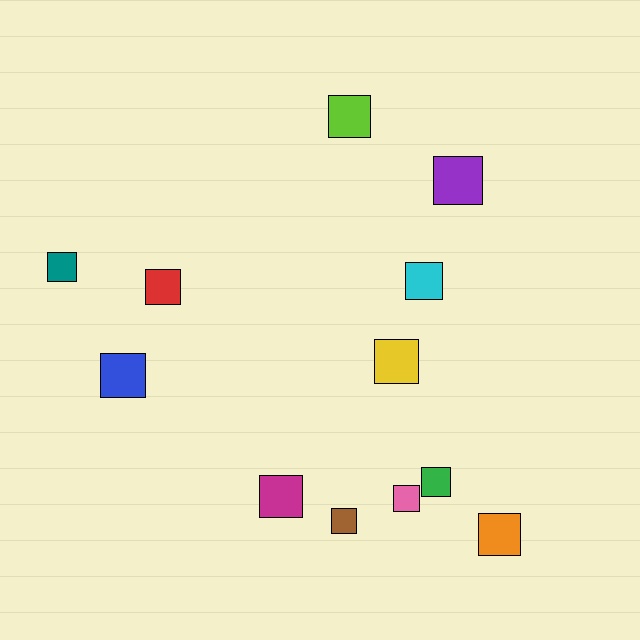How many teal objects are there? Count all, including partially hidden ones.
There is 1 teal object.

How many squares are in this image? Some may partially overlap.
There are 12 squares.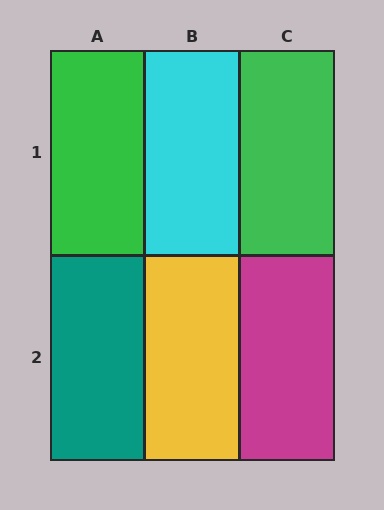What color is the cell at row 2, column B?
Yellow.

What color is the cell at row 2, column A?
Teal.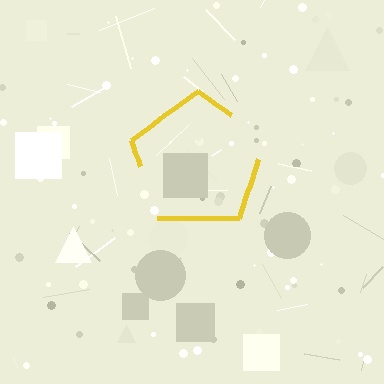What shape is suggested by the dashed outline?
The dashed outline suggests a pentagon.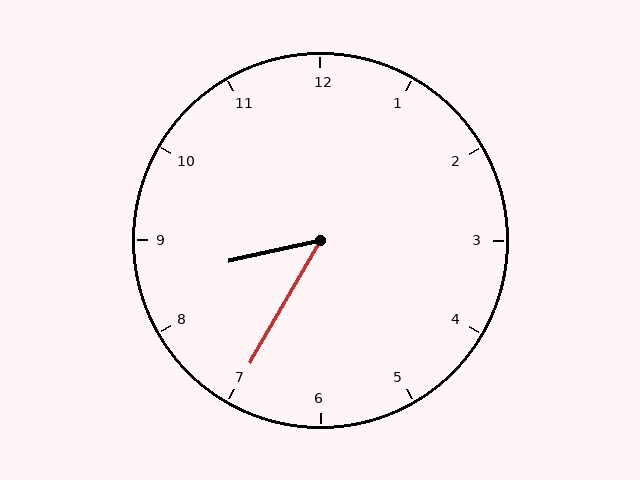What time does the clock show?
8:35.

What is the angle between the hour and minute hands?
Approximately 48 degrees.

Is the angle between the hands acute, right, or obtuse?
It is acute.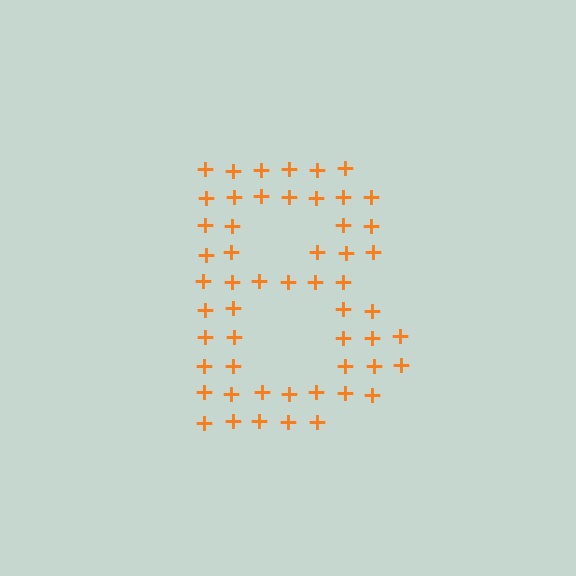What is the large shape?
The large shape is the letter B.